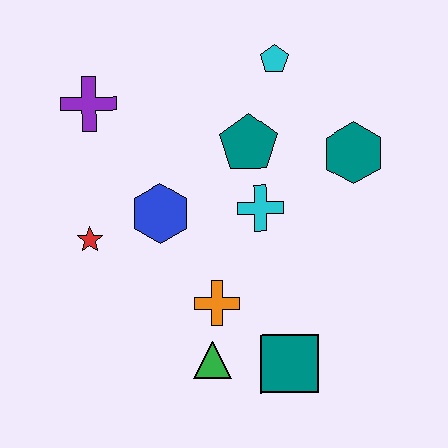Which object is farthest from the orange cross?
The cyan pentagon is farthest from the orange cross.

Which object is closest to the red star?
The blue hexagon is closest to the red star.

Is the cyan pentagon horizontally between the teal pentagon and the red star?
No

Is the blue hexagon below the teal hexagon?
Yes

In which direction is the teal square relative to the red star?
The teal square is to the right of the red star.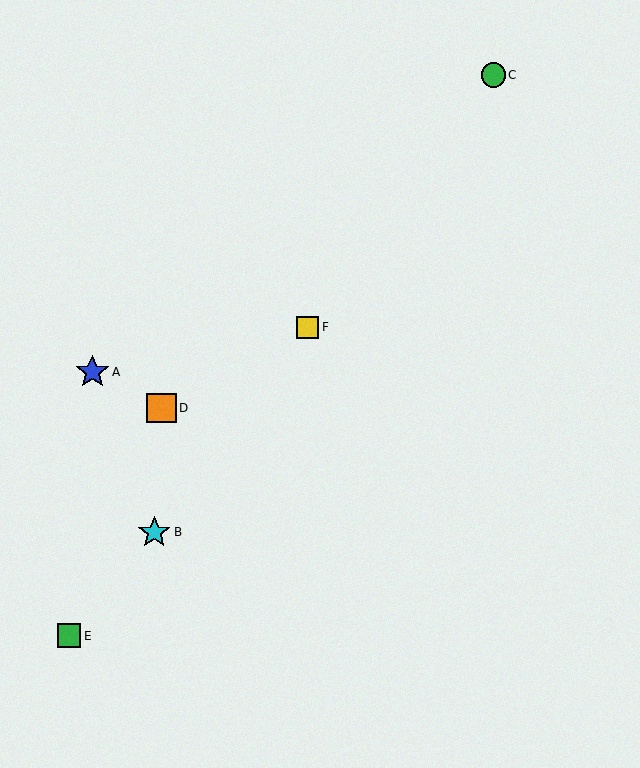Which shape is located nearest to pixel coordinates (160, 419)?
The orange square (labeled D) at (162, 408) is nearest to that location.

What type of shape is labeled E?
Shape E is a green square.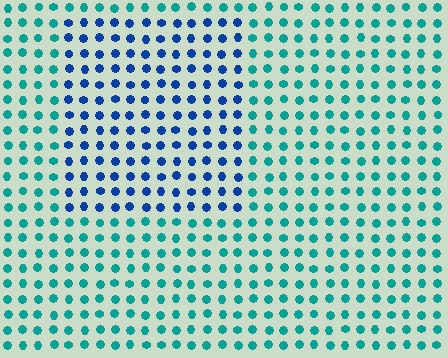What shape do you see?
I see a rectangle.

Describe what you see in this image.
The image is filled with small teal elements in a uniform arrangement. A rectangle-shaped region is visible where the elements are tinted to a slightly different hue, forming a subtle color boundary.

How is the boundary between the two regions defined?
The boundary is defined purely by a slight shift in hue (about 45 degrees). Spacing, size, and orientation are identical on both sides.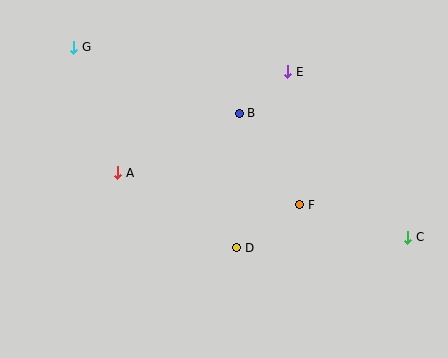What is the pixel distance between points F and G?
The distance between F and G is 276 pixels.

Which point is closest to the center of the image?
Point B at (239, 113) is closest to the center.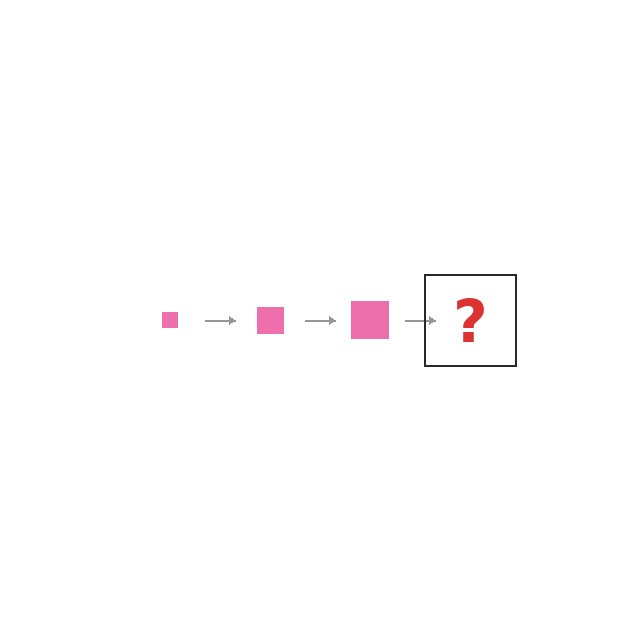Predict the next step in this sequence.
The next step is a pink square, larger than the previous one.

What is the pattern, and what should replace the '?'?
The pattern is that the square gets progressively larger each step. The '?' should be a pink square, larger than the previous one.